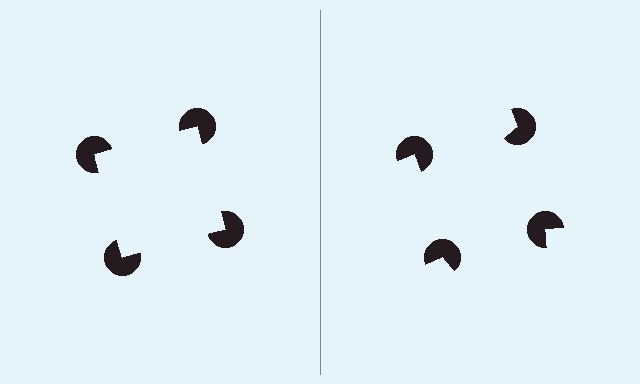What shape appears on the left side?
An illusory square.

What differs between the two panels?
The pac-man discs are positioned identically on both sides; only the wedge orientations differ. On the left they align to a square; on the right they are misaligned.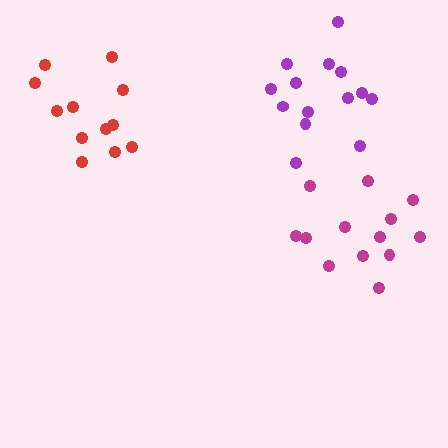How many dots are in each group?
Group 1: 12 dots, Group 2: 13 dots, Group 3: 14 dots (39 total).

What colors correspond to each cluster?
The clusters are colored: red, magenta, purple.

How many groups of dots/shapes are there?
There are 3 groups.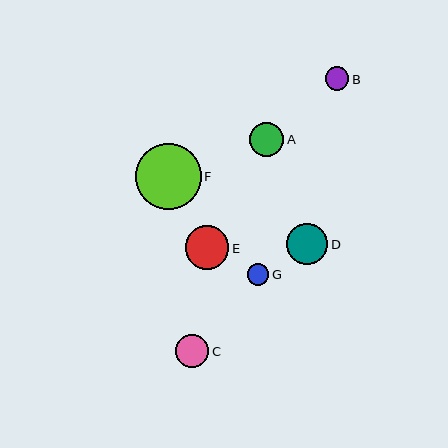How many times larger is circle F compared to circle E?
Circle F is approximately 1.5 times the size of circle E.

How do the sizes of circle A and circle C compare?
Circle A and circle C are approximately the same size.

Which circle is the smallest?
Circle G is the smallest with a size of approximately 22 pixels.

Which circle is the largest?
Circle F is the largest with a size of approximately 66 pixels.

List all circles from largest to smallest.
From largest to smallest: F, E, D, A, C, B, G.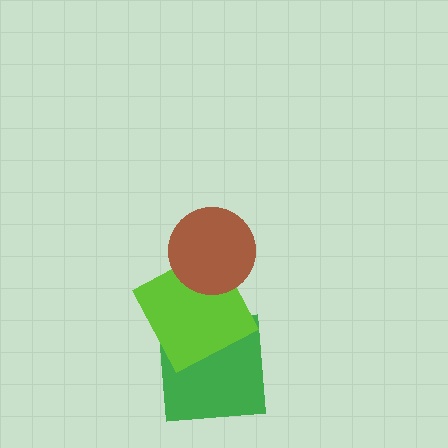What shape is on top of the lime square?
The brown circle is on top of the lime square.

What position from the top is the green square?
The green square is 3rd from the top.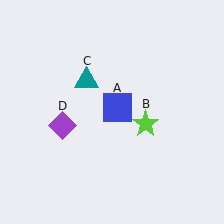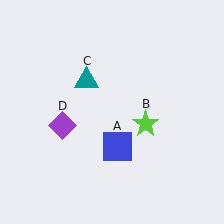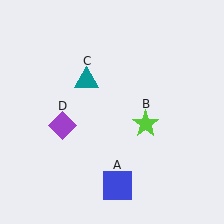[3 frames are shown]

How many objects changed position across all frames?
1 object changed position: blue square (object A).